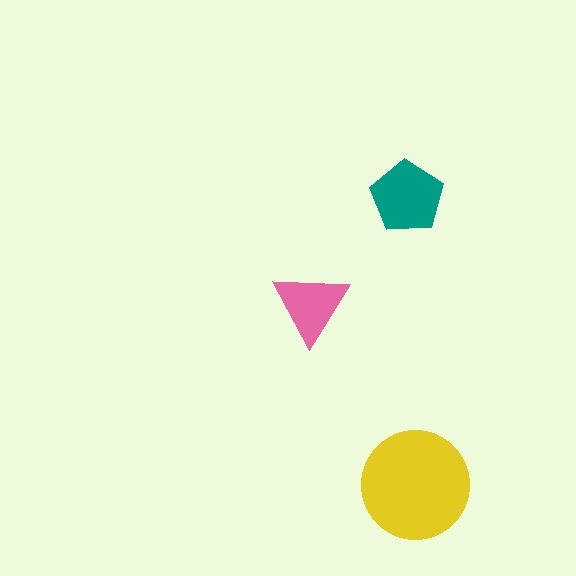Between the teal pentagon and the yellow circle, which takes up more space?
The yellow circle.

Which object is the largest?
The yellow circle.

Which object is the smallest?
The pink triangle.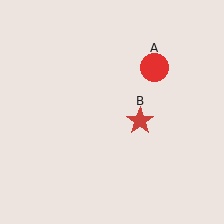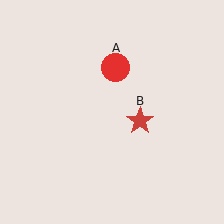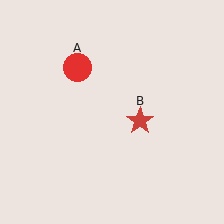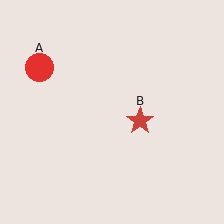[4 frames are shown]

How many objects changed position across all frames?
1 object changed position: red circle (object A).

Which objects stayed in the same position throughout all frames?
Red star (object B) remained stationary.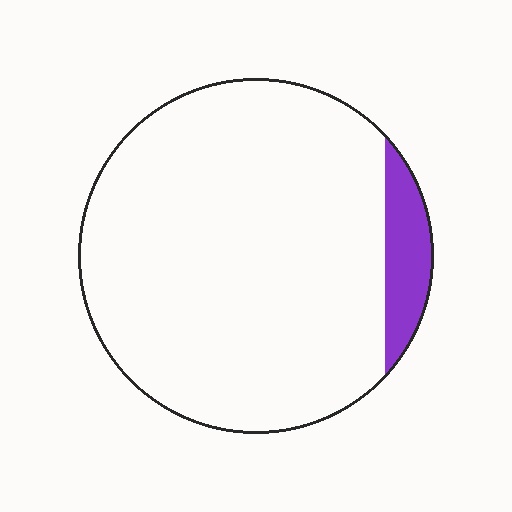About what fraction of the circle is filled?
About one tenth (1/10).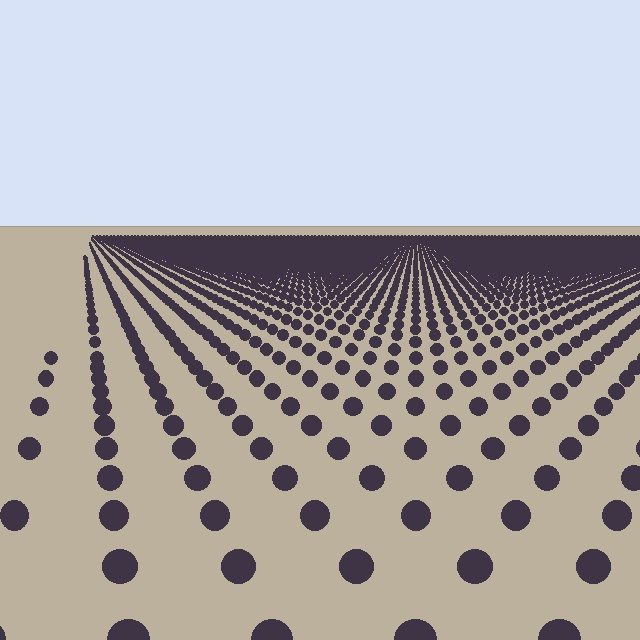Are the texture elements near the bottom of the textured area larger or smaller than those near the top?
Larger. Near the bottom, elements are closer to the viewer and appear at a bigger on-screen size.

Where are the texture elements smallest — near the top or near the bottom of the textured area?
Near the top.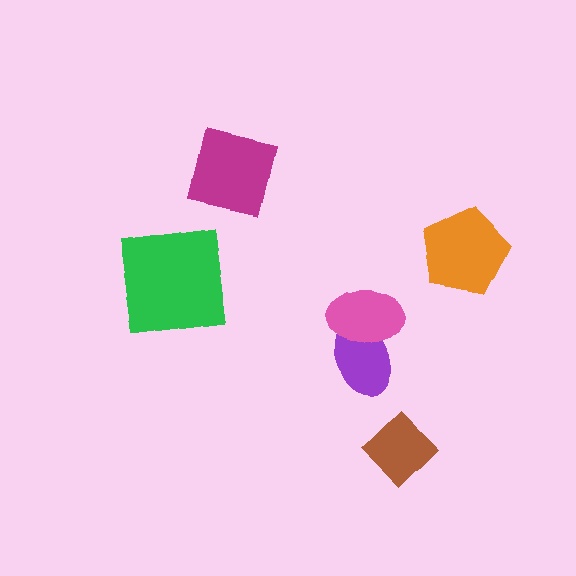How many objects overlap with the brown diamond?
0 objects overlap with the brown diamond.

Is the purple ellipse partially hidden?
Yes, it is partially covered by another shape.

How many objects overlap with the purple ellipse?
1 object overlaps with the purple ellipse.